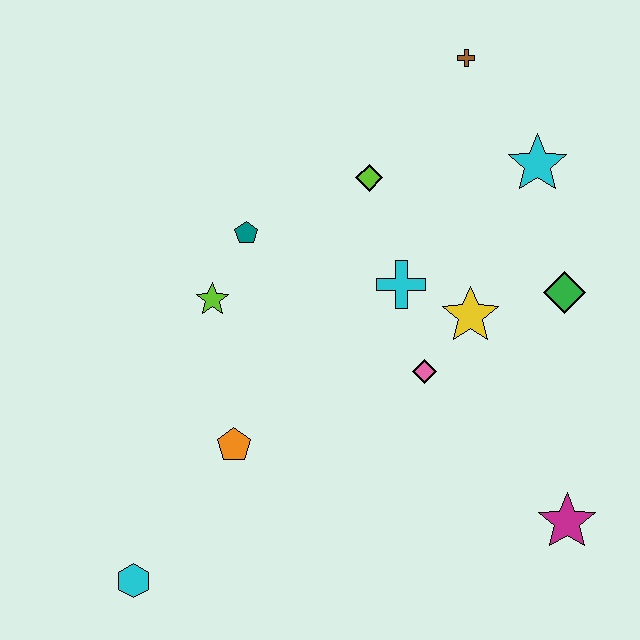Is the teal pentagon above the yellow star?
Yes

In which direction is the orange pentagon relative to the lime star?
The orange pentagon is below the lime star.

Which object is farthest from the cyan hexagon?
The brown cross is farthest from the cyan hexagon.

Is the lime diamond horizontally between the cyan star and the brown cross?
No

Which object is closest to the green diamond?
The yellow star is closest to the green diamond.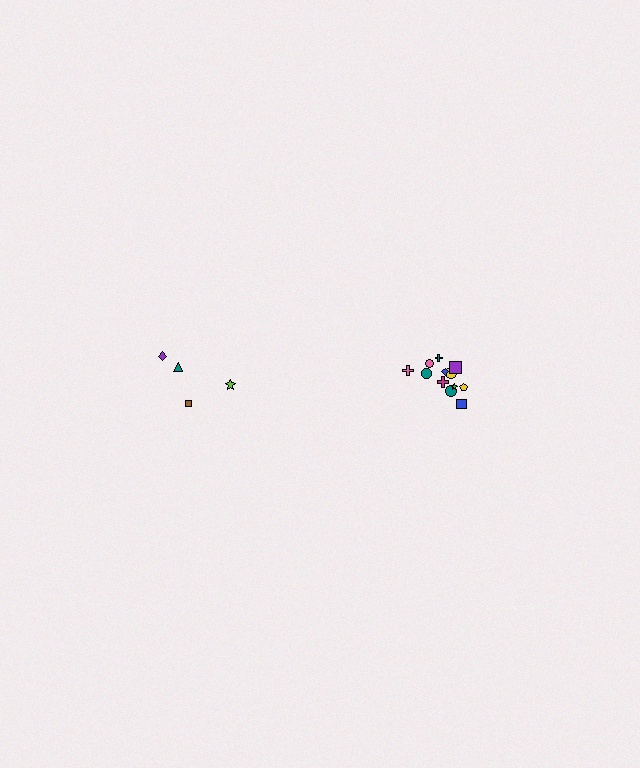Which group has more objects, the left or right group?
The right group.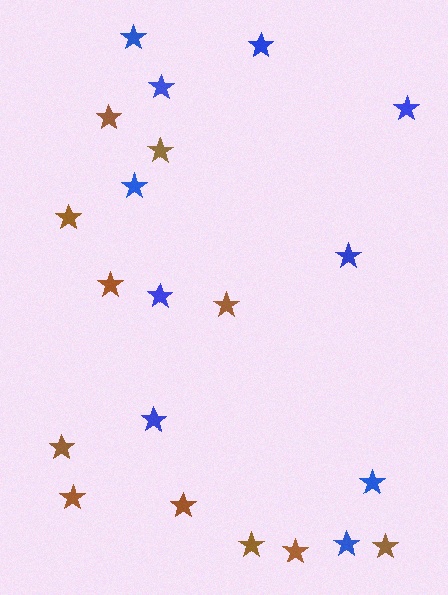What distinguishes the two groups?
There are 2 groups: one group of blue stars (10) and one group of brown stars (11).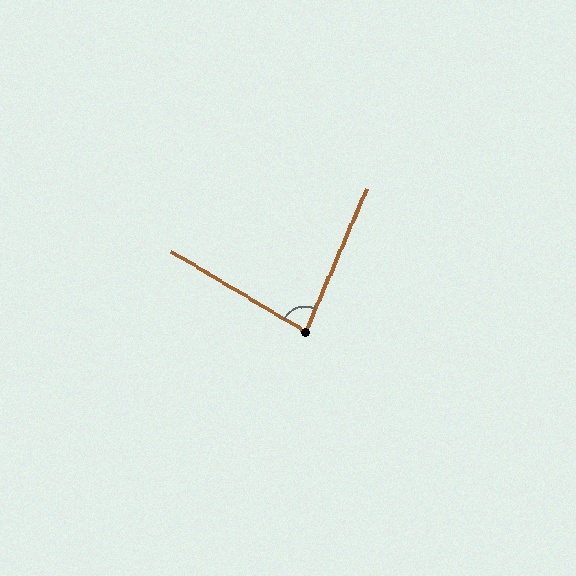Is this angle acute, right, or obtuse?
It is acute.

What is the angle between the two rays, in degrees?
Approximately 82 degrees.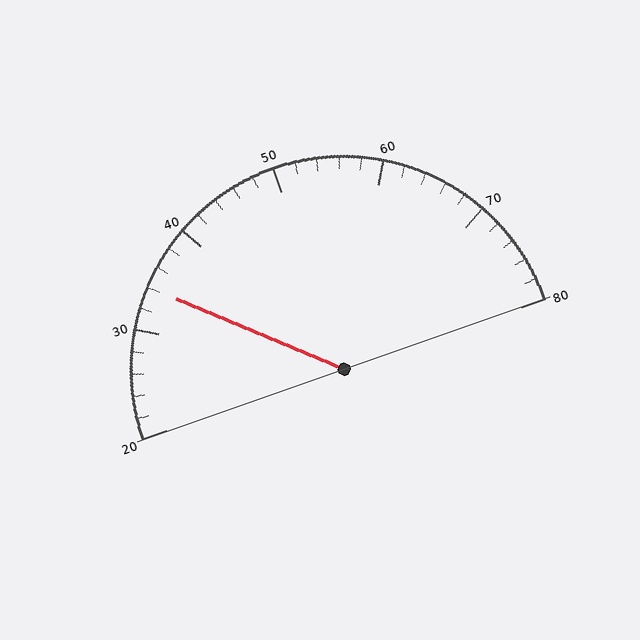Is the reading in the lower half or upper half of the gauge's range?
The reading is in the lower half of the range (20 to 80).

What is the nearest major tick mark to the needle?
The nearest major tick mark is 30.